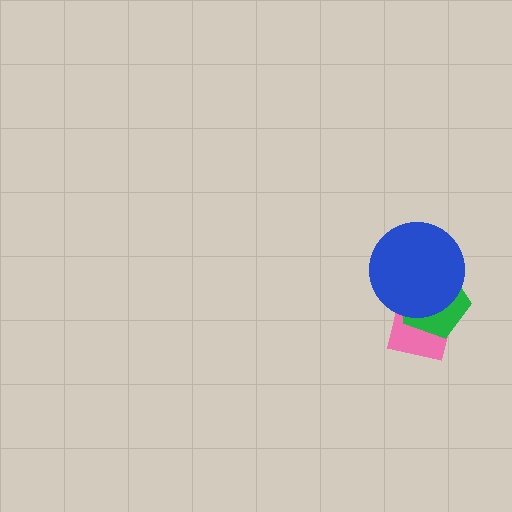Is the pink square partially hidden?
Yes, it is partially covered by another shape.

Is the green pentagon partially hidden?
Yes, it is partially covered by another shape.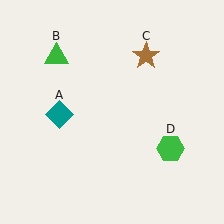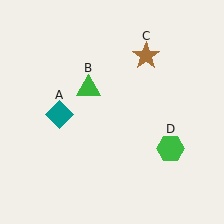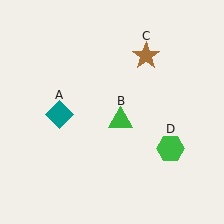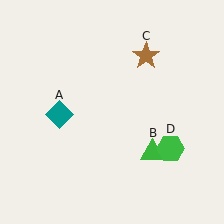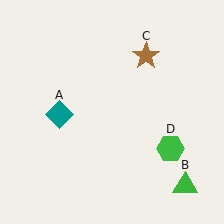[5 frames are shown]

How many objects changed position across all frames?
1 object changed position: green triangle (object B).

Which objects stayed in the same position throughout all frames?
Teal diamond (object A) and brown star (object C) and green hexagon (object D) remained stationary.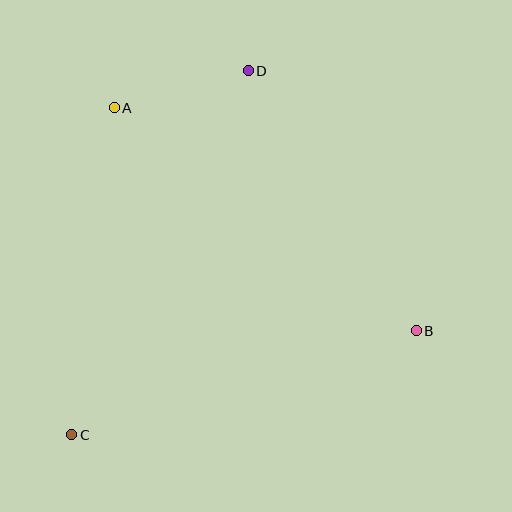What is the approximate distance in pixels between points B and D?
The distance between B and D is approximately 310 pixels.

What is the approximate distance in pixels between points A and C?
The distance between A and C is approximately 330 pixels.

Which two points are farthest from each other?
Points C and D are farthest from each other.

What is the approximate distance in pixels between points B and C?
The distance between B and C is approximately 360 pixels.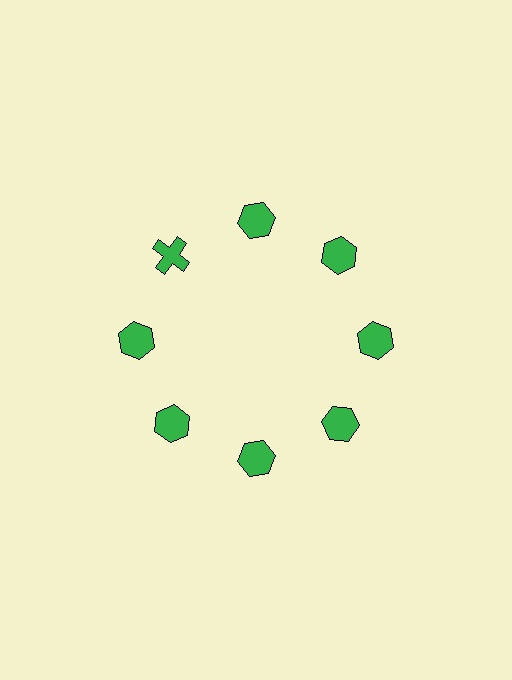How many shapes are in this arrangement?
There are 8 shapes arranged in a ring pattern.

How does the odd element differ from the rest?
It has a different shape: cross instead of hexagon.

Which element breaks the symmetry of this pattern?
The green cross at roughly the 10 o'clock position breaks the symmetry. All other shapes are green hexagons.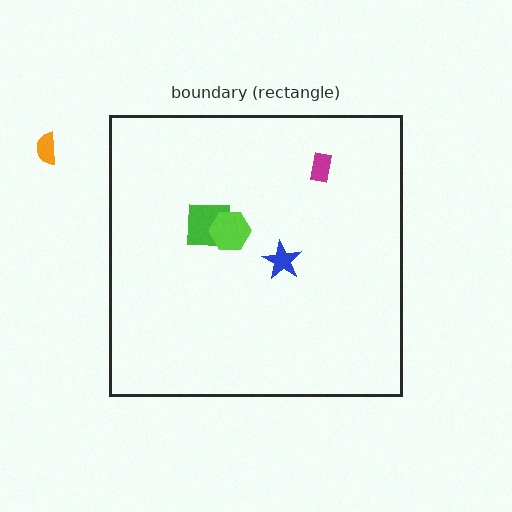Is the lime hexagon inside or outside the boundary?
Inside.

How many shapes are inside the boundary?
4 inside, 1 outside.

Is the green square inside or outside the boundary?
Inside.